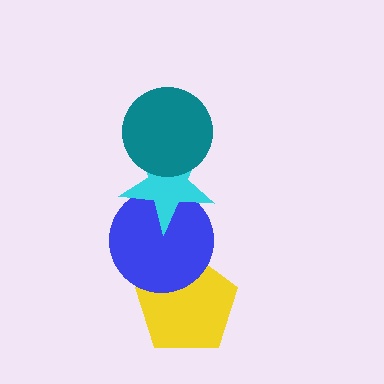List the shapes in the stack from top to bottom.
From top to bottom: the teal circle, the cyan star, the blue circle, the yellow pentagon.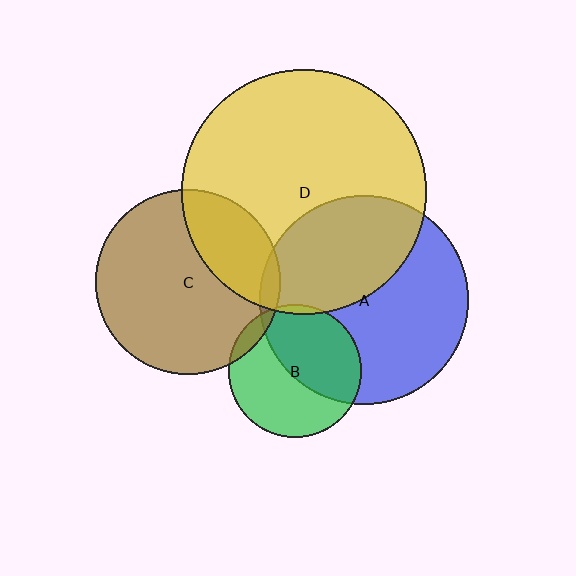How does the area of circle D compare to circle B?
Approximately 3.4 times.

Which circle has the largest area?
Circle D (yellow).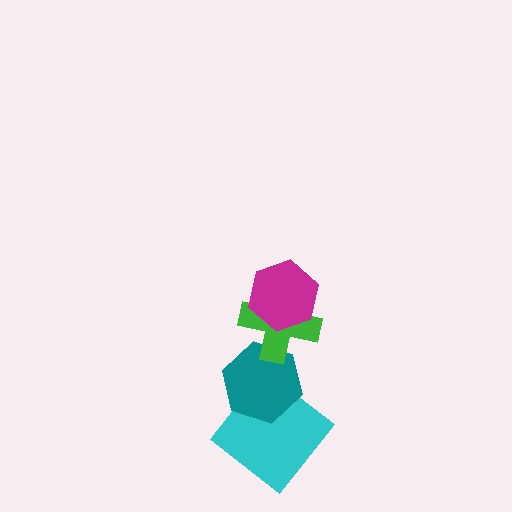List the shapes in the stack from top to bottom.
From top to bottom: the magenta hexagon, the green cross, the teal hexagon, the cyan diamond.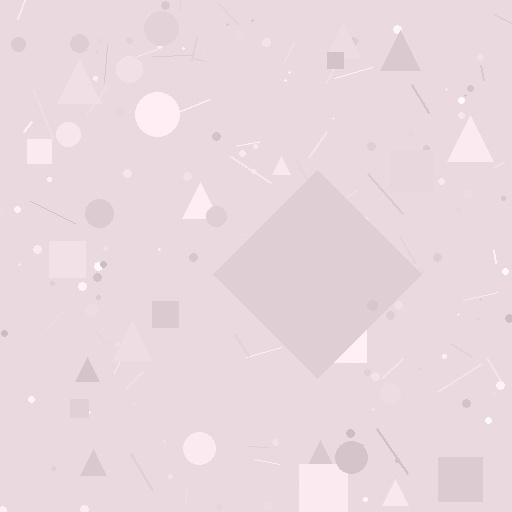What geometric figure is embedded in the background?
A diamond is embedded in the background.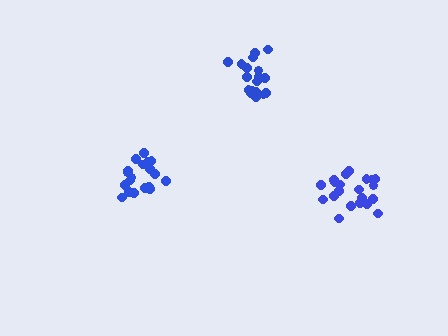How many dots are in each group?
Group 1: 19 dots, Group 2: 21 dots, Group 3: 19 dots (59 total).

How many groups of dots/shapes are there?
There are 3 groups.